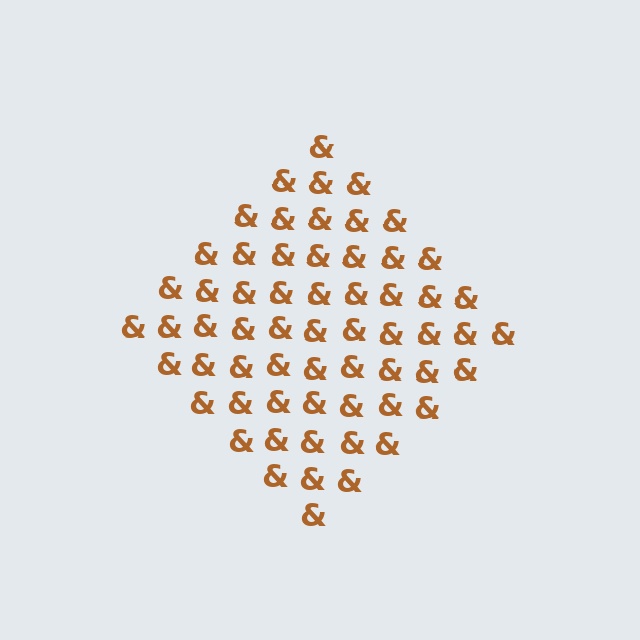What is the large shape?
The large shape is a diamond.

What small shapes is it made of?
It is made of small ampersands.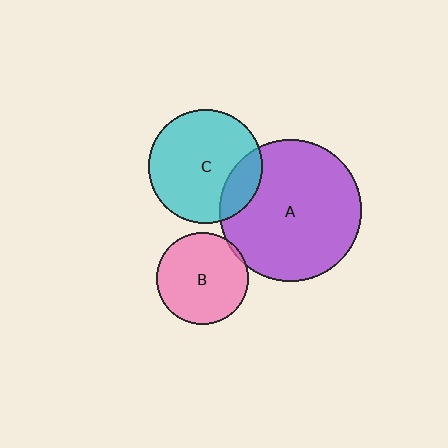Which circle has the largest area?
Circle A (purple).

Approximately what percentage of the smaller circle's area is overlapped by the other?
Approximately 20%.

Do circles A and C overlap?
Yes.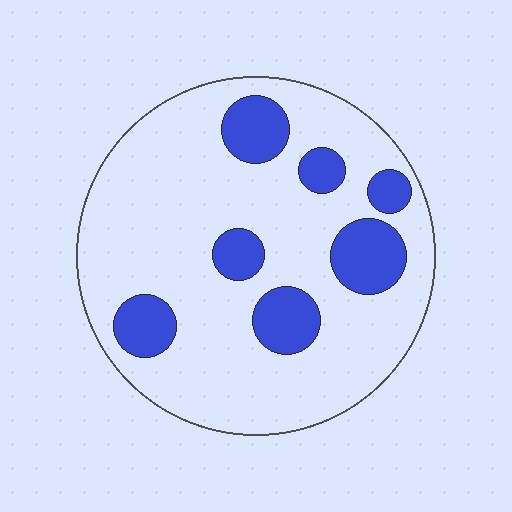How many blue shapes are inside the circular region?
7.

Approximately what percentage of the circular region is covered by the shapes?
Approximately 20%.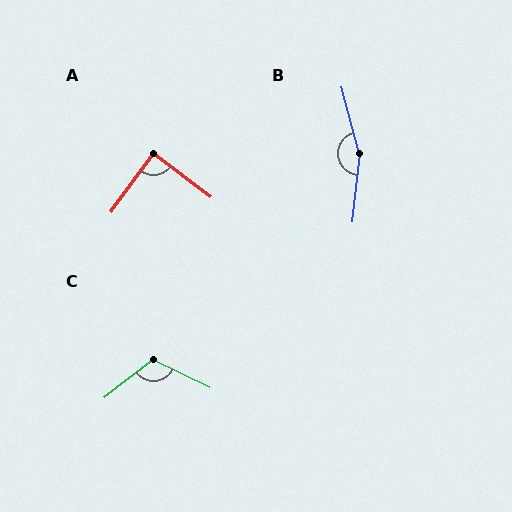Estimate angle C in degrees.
Approximately 117 degrees.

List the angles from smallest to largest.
A (89°), C (117°), B (159°).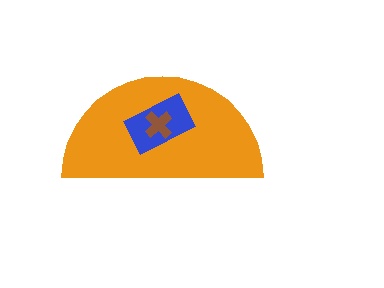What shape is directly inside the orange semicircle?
The blue rectangle.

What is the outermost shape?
The orange semicircle.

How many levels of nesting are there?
3.